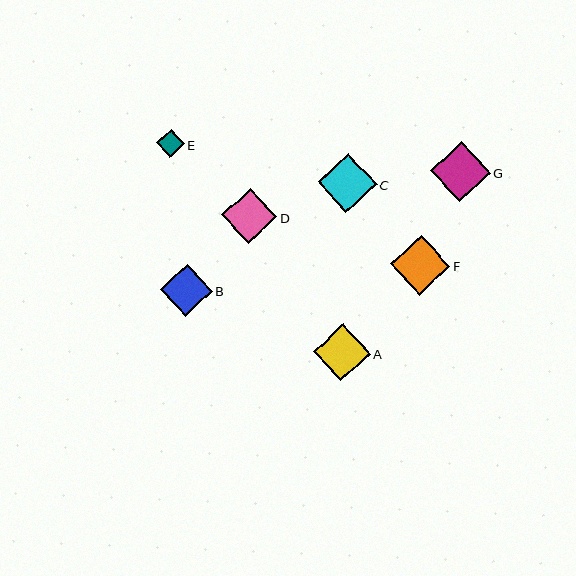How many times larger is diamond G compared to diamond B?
Diamond G is approximately 1.2 times the size of diamond B.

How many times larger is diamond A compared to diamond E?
Diamond A is approximately 2.1 times the size of diamond E.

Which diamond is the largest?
Diamond F is the largest with a size of approximately 60 pixels.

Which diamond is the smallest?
Diamond E is the smallest with a size of approximately 27 pixels.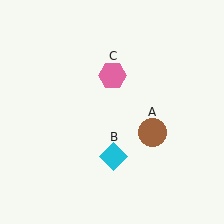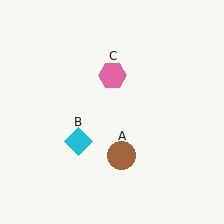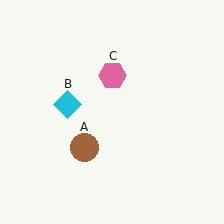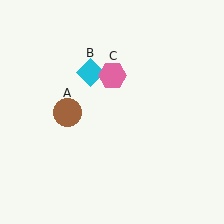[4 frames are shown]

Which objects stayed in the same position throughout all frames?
Pink hexagon (object C) remained stationary.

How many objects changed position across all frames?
2 objects changed position: brown circle (object A), cyan diamond (object B).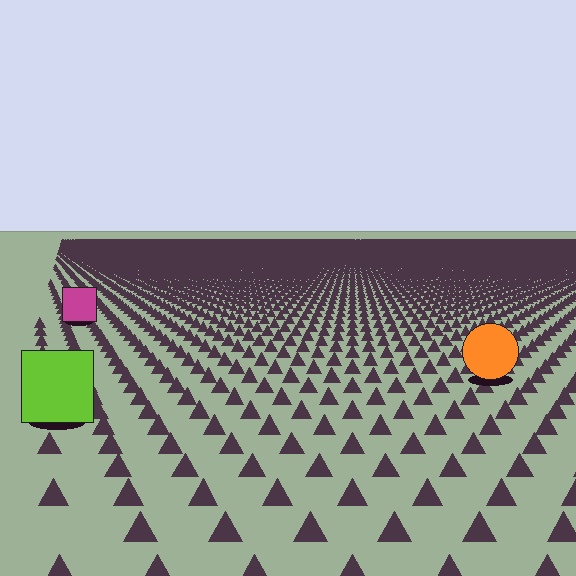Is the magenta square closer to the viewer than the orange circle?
No. The orange circle is closer — you can tell from the texture gradient: the ground texture is coarser near it.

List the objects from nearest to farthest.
From nearest to farthest: the lime square, the orange circle, the magenta square.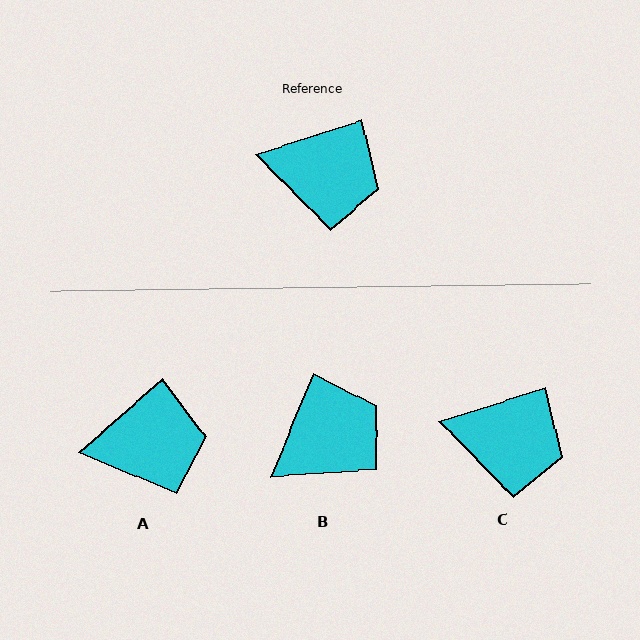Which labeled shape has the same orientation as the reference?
C.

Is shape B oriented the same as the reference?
No, it is off by about 50 degrees.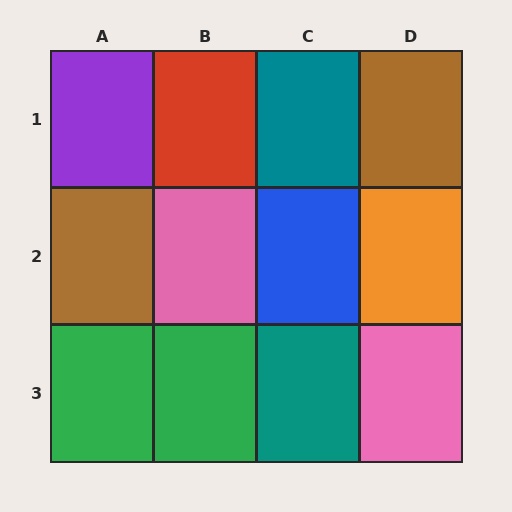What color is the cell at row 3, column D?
Pink.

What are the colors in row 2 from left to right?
Brown, pink, blue, orange.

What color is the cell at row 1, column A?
Purple.